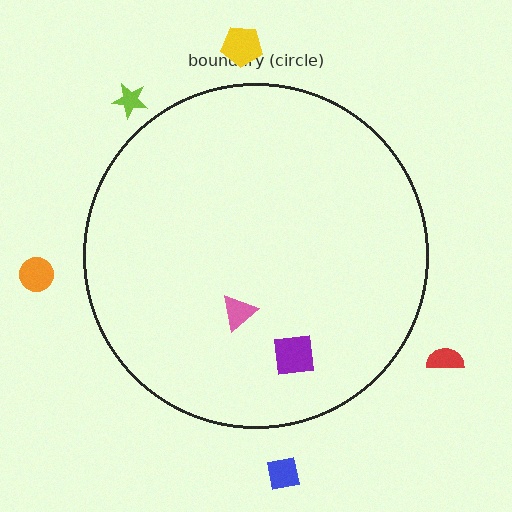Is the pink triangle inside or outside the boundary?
Inside.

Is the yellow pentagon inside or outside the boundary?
Outside.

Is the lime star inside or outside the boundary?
Outside.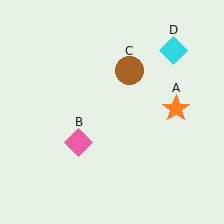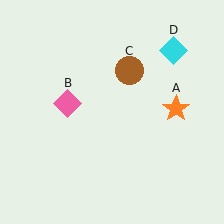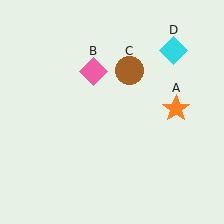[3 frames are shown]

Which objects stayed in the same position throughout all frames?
Orange star (object A) and brown circle (object C) and cyan diamond (object D) remained stationary.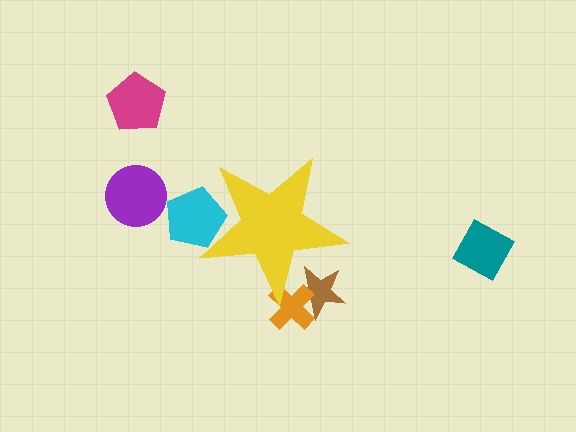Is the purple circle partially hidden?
No, the purple circle is fully visible.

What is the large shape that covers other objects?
A yellow star.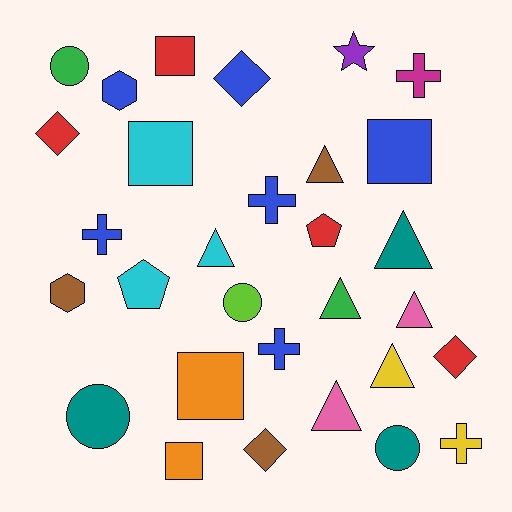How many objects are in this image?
There are 30 objects.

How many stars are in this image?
There is 1 star.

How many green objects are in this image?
There are 2 green objects.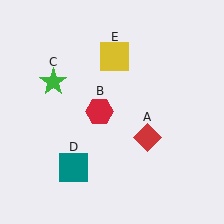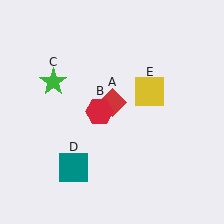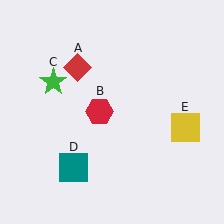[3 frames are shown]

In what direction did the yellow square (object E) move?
The yellow square (object E) moved down and to the right.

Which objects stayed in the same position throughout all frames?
Red hexagon (object B) and green star (object C) and teal square (object D) remained stationary.